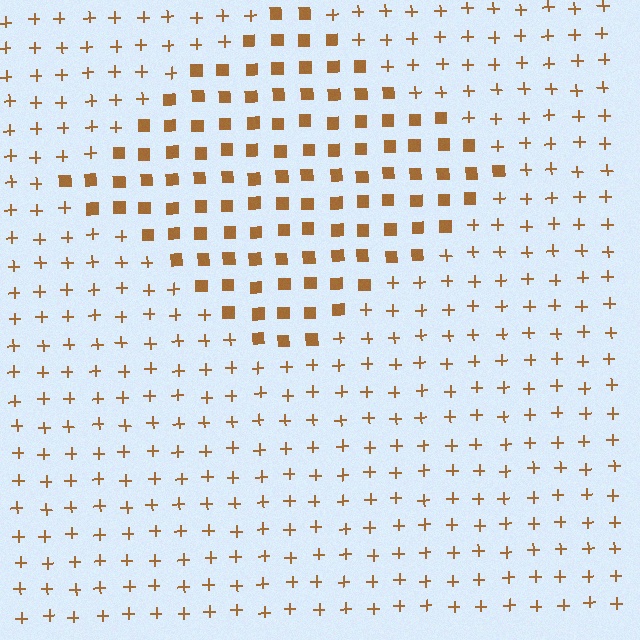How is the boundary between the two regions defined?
The boundary is defined by a change in element shape: squares inside vs. plus signs outside. All elements share the same color and spacing.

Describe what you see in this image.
The image is filled with small brown elements arranged in a uniform grid. A diamond-shaped region contains squares, while the surrounding area contains plus signs. The boundary is defined purely by the change in element shape.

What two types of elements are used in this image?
The image uses squares inside the diamond region and plus signs outside it.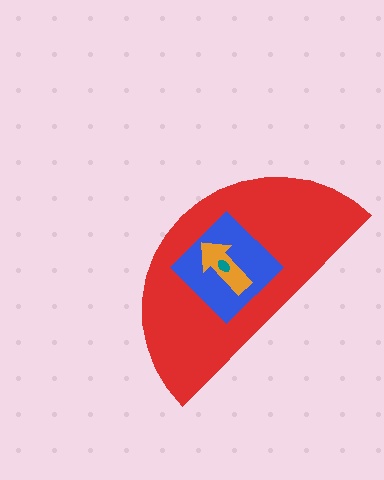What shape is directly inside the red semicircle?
The blue diamond.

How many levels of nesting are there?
4.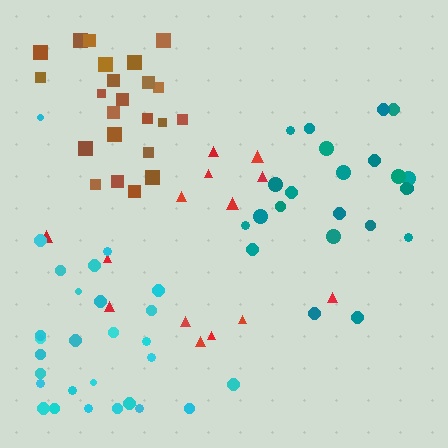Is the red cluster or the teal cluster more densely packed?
Teal.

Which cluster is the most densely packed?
Brown.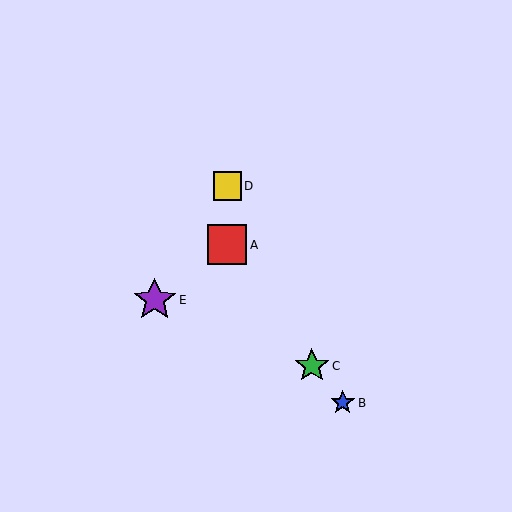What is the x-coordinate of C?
Object C is at x≈312.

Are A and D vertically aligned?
Yes, both are at x≈227.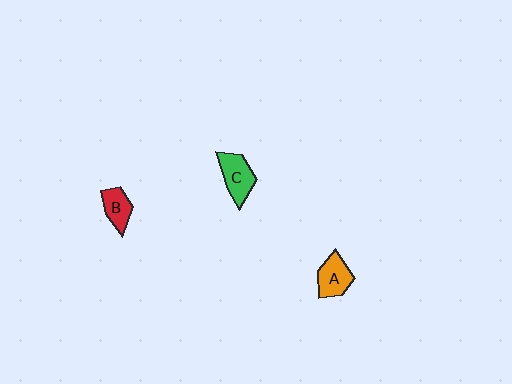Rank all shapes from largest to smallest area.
From largest to smallest: C (green), A (orange), B (red).